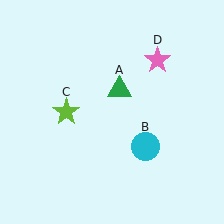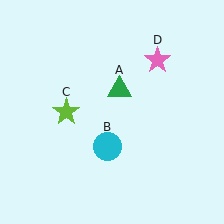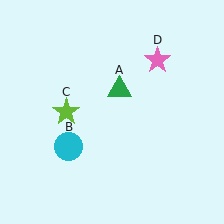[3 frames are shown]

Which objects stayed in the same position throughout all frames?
Green triangle (object A) and lime star (object C) and pink star (object D) remained stationary.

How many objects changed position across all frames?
1 object changed position: cyan circle (object B).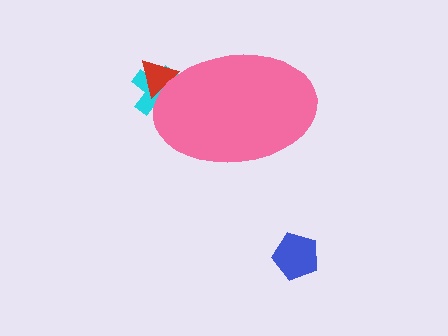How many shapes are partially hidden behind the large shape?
2 shapes are partially hidden.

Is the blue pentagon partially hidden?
No, the blue pentagon is fully visible.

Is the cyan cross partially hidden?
Yes, the cyan cross is partially hidden behind the pink ellipse.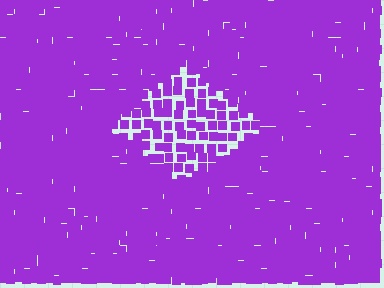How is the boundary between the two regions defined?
The boundary is defined by a change in element density (approximately 2.1x ratio). All elements are the same color, size, and shape.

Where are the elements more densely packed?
The elements are more densely packed outside the diamond boundary.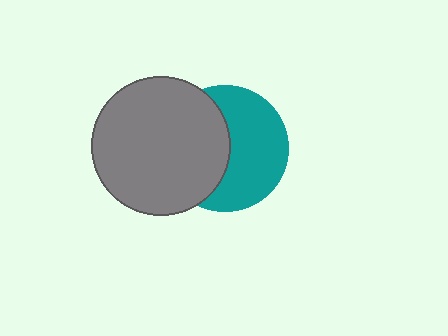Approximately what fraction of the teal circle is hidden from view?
Roughly 45% of the teal circle is hidden behind the gray circle.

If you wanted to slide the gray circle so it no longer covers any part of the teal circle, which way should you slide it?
Slide it left — that is the most direct way to separate the two shapes.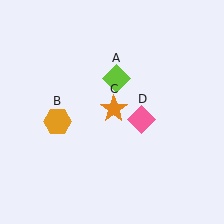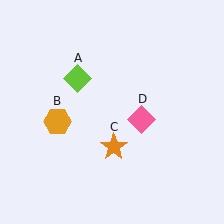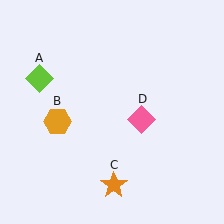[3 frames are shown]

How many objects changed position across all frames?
2 objects changed position: lime diamond (object A), orange star (object C).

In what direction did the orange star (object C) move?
The orange star (object C) moved down.